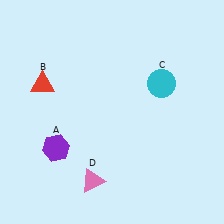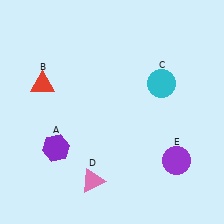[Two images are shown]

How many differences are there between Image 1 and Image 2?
There is 1 difference between the two images.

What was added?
A purple circle (E) was added in Image 2.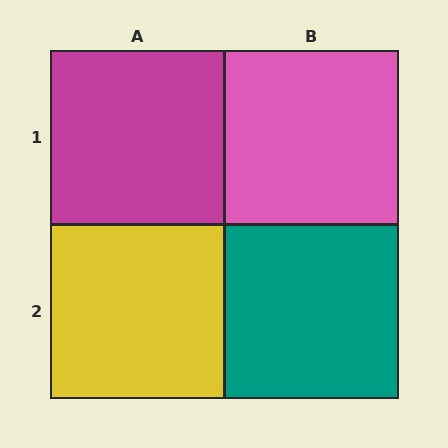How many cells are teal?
1 cell is teal.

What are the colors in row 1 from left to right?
Magenta, pink.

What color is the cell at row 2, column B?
Teal.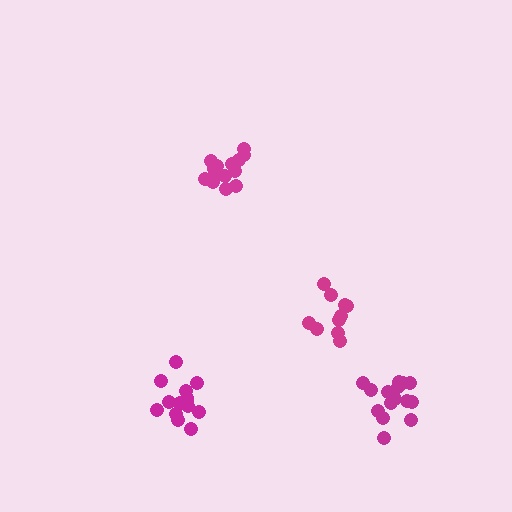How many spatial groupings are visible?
There are 4 spatial groupings.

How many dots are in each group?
Group 1: 15 dots, Group 2: 15 dots, Group 3: 14 dots, Group 4: 10 dots (54 total).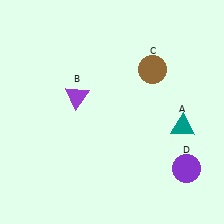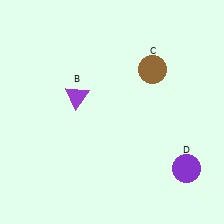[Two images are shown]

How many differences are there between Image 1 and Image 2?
There is 1 difference between the two images.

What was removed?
The teal triangle (A) was removed in Image 2.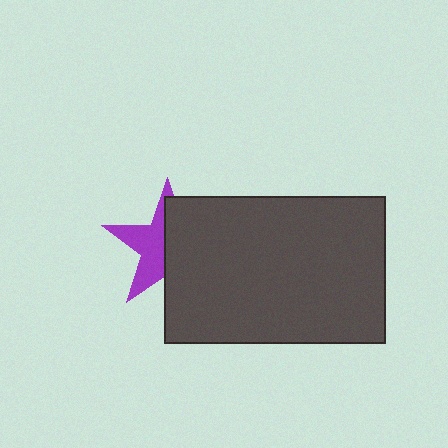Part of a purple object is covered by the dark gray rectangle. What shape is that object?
It is a star.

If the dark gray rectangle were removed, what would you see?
You would see the complete purple star.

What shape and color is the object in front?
The object in front is a dark gray rectangle.